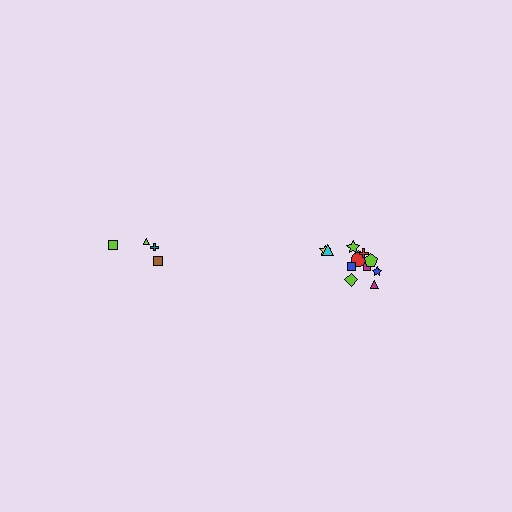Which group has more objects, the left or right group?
The right group.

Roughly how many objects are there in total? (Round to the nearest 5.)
Roughly 15 objects in total.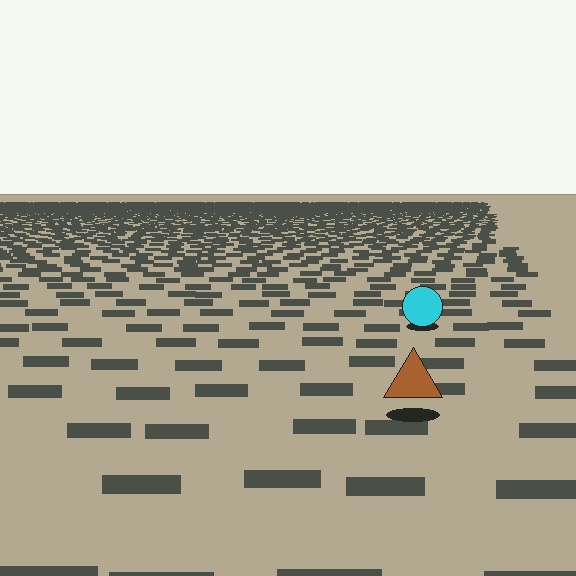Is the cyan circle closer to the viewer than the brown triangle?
No. The brown triangle is closer — you can tell from the texture gradient: the ground texture is coarser near it.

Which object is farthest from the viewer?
The cyan circle is farthest from the viewer. It appears smaller and the ground texture around it is denser.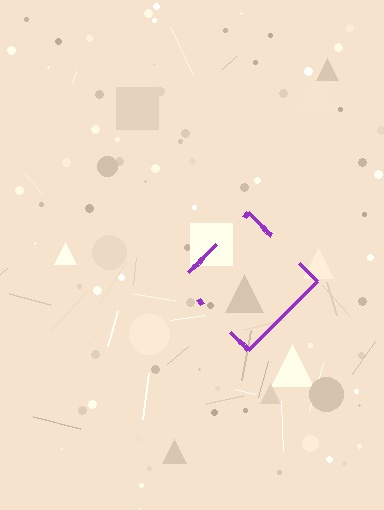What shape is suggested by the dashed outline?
The dashed outline suggests a diamond.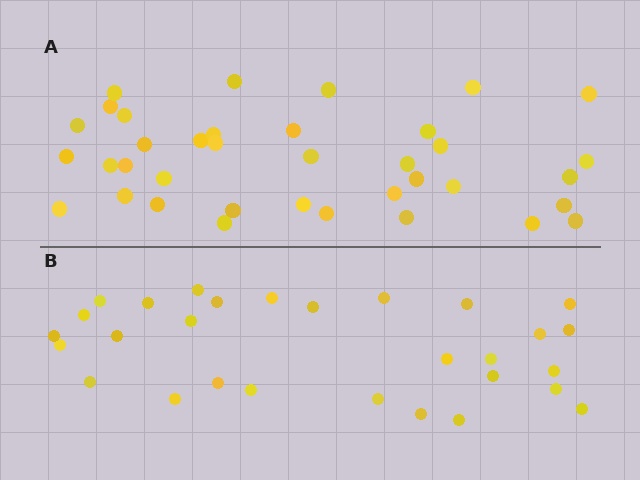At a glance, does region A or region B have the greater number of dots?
Region A (the top region) has more dots.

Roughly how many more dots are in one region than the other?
Region A has roughly 8 or so more dots than region B.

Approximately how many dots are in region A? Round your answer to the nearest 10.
About 40 dots. (The exact count is 37, which rounds to 40.)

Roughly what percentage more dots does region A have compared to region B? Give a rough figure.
About 30% more.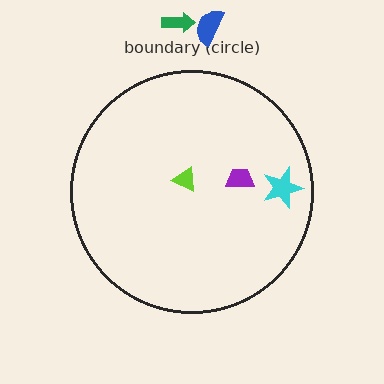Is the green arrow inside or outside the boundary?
Outside.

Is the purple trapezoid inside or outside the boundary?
Inside.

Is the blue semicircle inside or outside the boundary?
Outside.